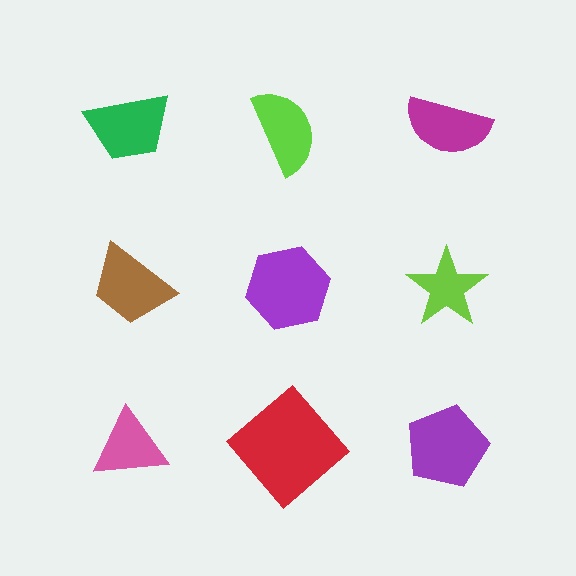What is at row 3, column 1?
A pink triangle.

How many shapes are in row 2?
3 shapes.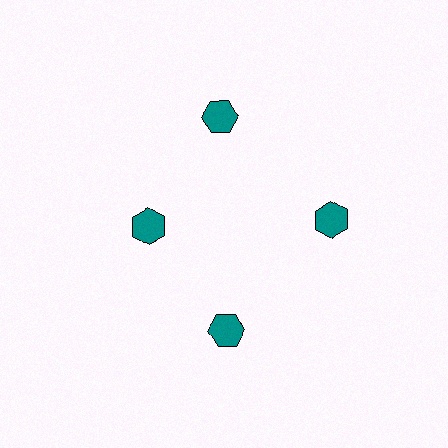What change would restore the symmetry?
The symmetry would be restored by moving it outward, back onto the ring so that all 4 hexagons sit at equal angles and equal distance from the center.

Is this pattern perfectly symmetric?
No. The 4 teal hexagons are arranged in a ring, but one element near the 9 o'clock position is pulled inward toward the center, breaking the 4-fold rotational symmetry.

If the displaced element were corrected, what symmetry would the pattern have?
It would have 4-fold rotational symmetry — the pattern would map onto itself every 90 degrees.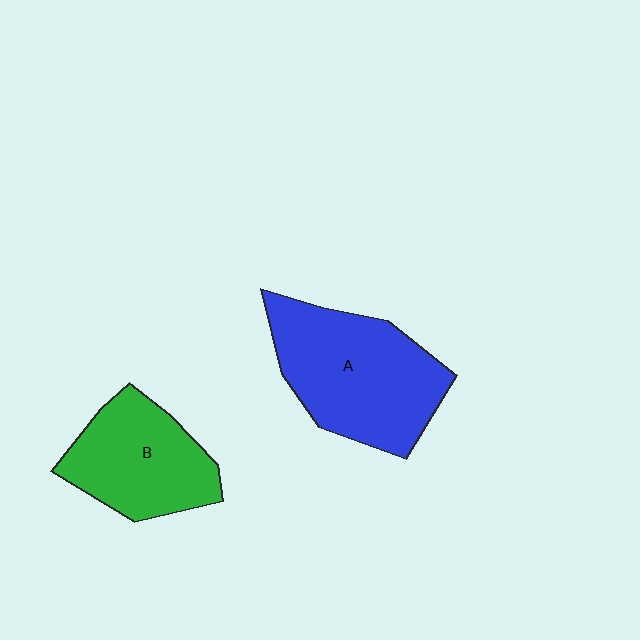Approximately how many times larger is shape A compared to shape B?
Approximately 1.4 times.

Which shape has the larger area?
Shape A (blue).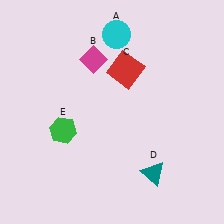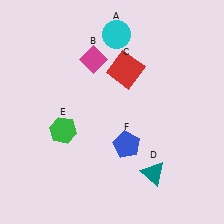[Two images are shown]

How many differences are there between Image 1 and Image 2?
There is 1 difference between the two images.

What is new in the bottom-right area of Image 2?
A blue pentagon (F) was added in the bottom-right area of Image 2.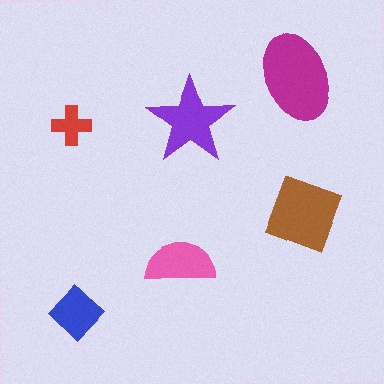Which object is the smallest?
The red cross.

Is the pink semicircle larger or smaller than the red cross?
Larger.